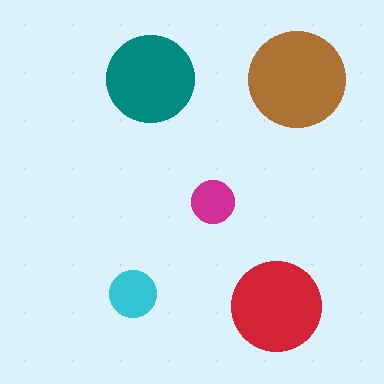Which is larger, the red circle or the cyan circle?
The red one.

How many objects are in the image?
There are 5 objects in the image.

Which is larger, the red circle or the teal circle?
The red one.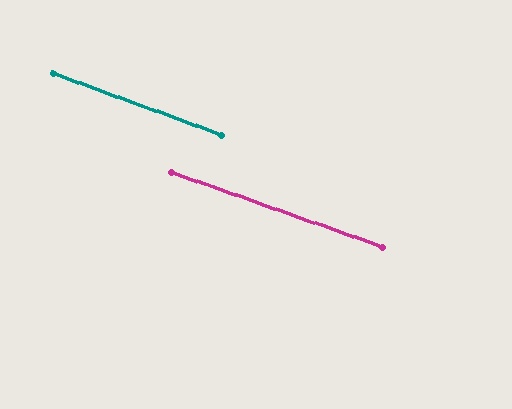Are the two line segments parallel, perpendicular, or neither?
Parallel — their directions differ by only 0.3°.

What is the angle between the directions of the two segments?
Approximately 0 degrees.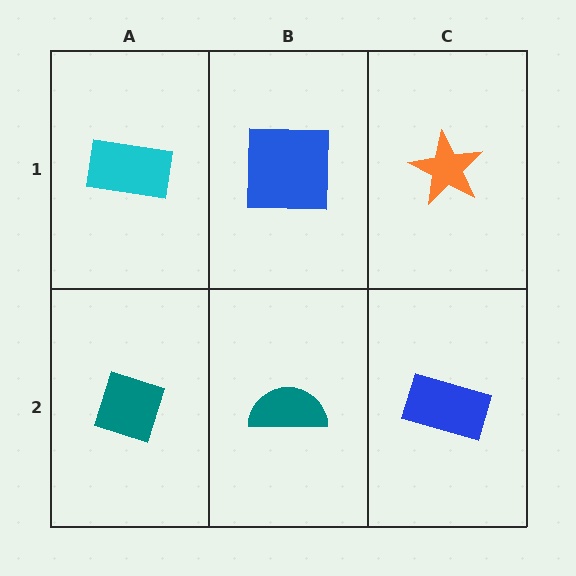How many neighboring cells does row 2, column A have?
2.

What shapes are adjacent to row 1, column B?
A teal semicircle (row 2, column B), a cyan rectangle (row 1, column A), an orange star (row 1, column C).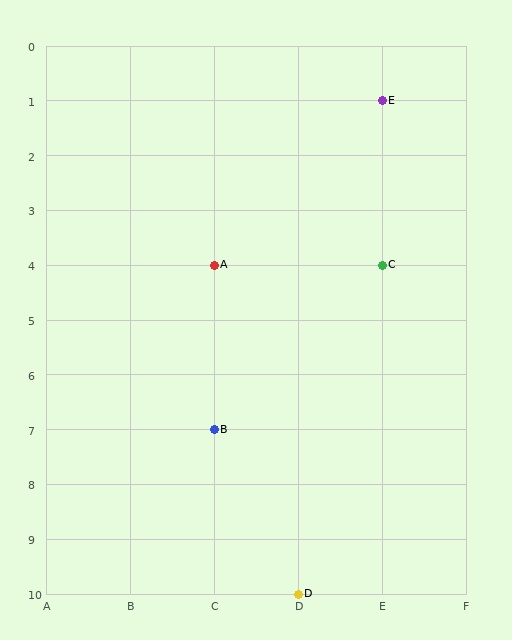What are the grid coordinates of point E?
Point E is at grid coordinates (E, 1).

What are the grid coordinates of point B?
Point B is at grid coordinates (C, 7).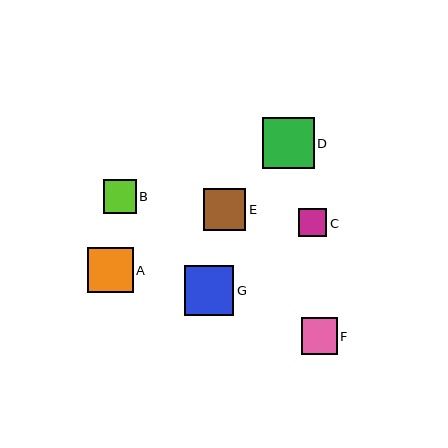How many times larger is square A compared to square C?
Square A is approximately 1.6 times the size of square C.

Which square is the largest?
Square D is the largest with a size of approximately 52 pixels.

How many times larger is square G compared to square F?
Square G is approximately 1.4 times the size of square F.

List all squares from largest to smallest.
From largest to smallest: D, G, A, E, F, B, C.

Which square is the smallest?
Square C is the smallest with a size of approximately 28 pixels.